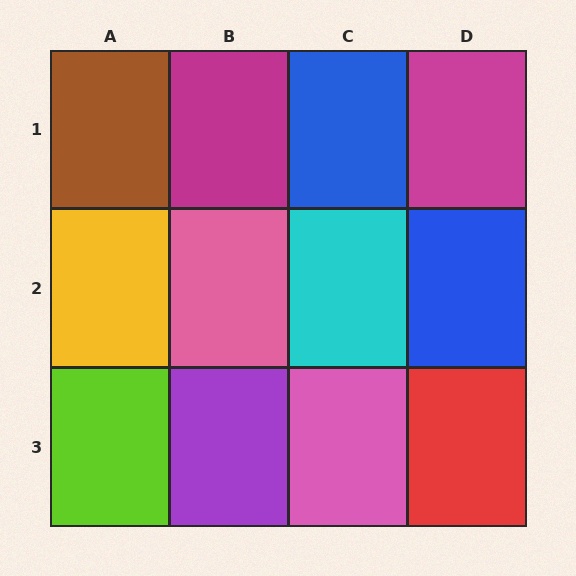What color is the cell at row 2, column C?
Cyan.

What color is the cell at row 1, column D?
Magenta.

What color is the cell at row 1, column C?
Blue.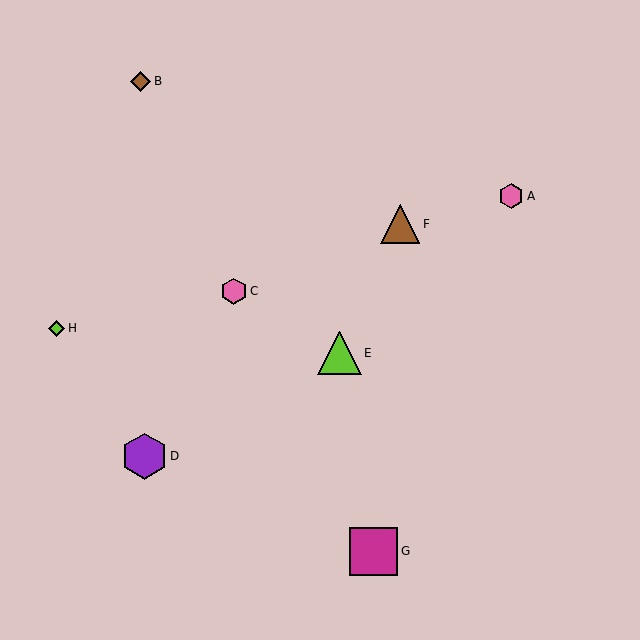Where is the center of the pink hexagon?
The center of the pink hexagon is at (511, 196).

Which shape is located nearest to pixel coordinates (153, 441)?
The purple hexagon (labeled D) at (144, 456) is nearest to that location.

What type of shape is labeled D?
Shape D is a purple hexagon.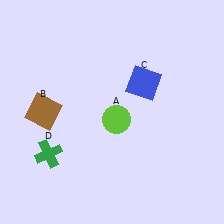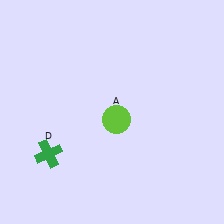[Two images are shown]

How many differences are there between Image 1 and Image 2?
There are 2 differences between the two images.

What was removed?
The brown square (B), the blue square (C) were removed in Image 2.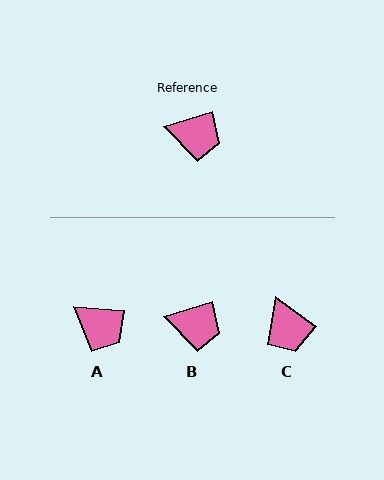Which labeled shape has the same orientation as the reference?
B.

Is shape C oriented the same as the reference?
No, it is off by about 53 degrees.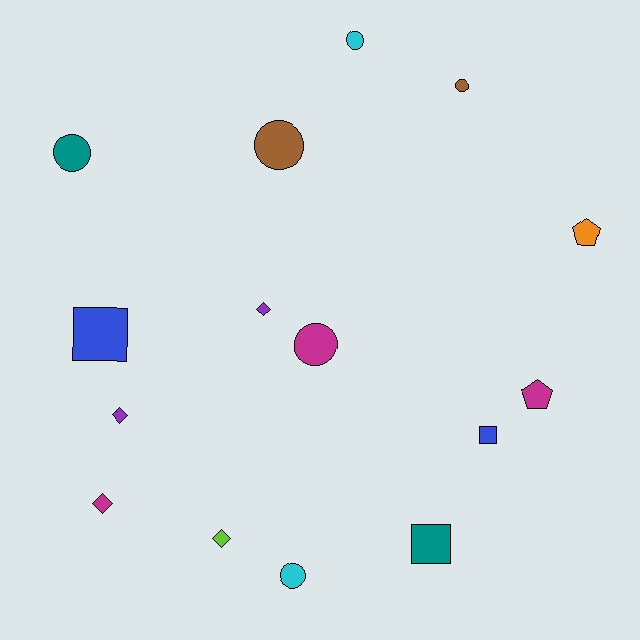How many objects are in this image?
There are 15 objects.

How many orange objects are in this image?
There is 1 orange object.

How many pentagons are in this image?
There are 2 pentagons.